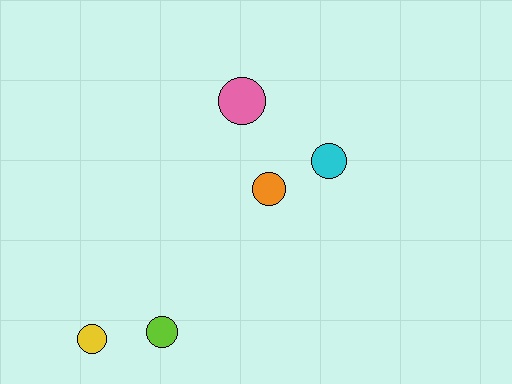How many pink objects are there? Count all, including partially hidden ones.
There is 1 pink object.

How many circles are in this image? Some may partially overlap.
There are 5 circles.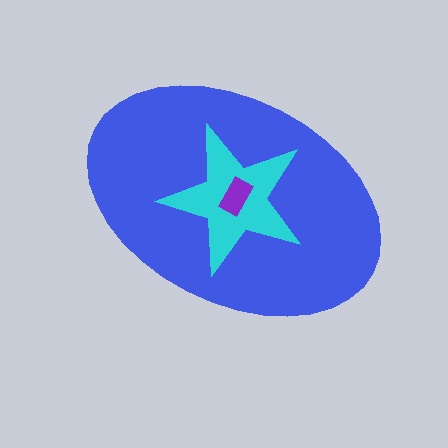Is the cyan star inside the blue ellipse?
Yes.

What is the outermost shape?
The blue ellipse.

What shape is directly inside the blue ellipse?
The cyan star.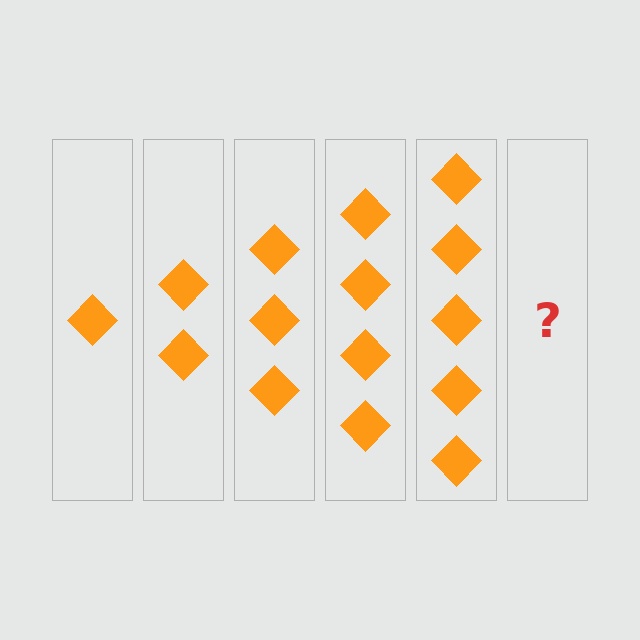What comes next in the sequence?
The next element should be 6 diamonds.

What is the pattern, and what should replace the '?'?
The pattern is that each step adds one more diamond. The '?' should be 6 diamonds.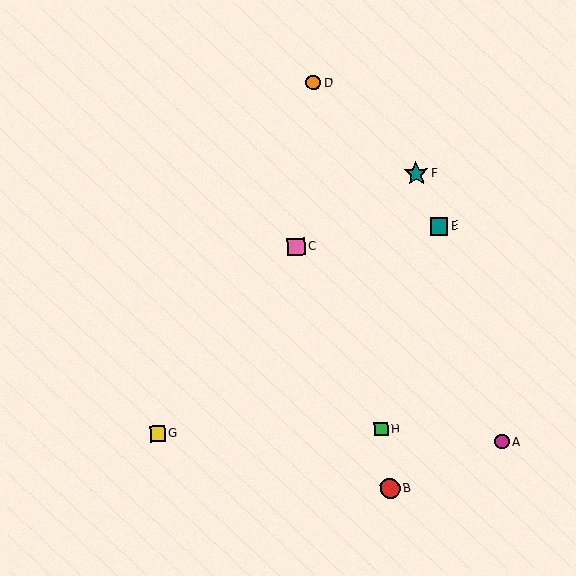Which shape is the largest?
The teal star (labeled F) is the largest.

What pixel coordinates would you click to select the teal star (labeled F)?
Click at (416, 173) to select the teal star F.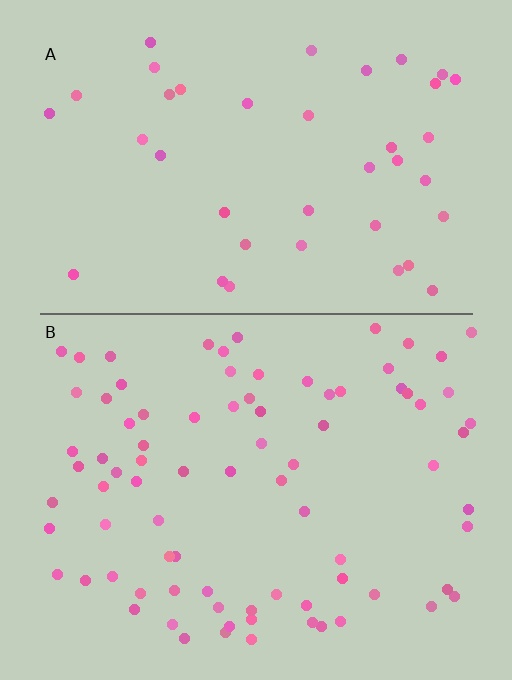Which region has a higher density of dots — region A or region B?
B (the bottom).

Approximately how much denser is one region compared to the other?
Approximately 2.0× — region B over region A.